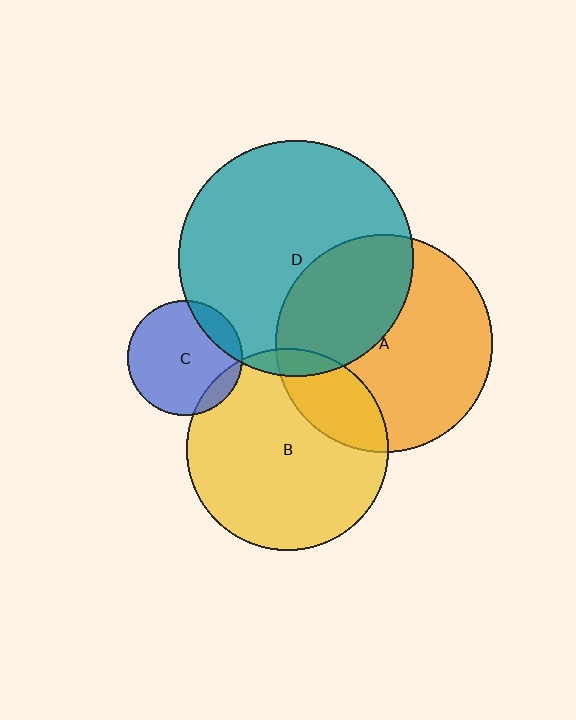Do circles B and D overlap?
Yes.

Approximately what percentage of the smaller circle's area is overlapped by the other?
Approximately 5%.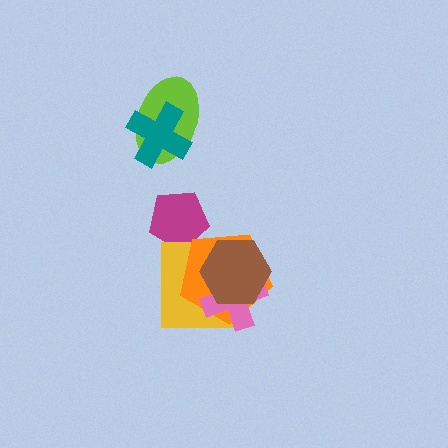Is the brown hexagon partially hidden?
No, no other shape covers it.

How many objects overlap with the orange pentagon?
3 objects overlap with the orange pentagon.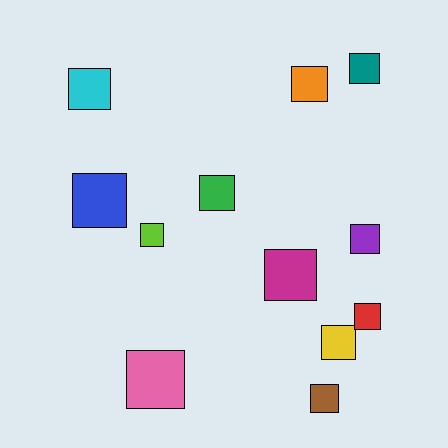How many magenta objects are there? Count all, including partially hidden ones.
There is 1 magenta object.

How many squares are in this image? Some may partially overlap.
There are 12 squares.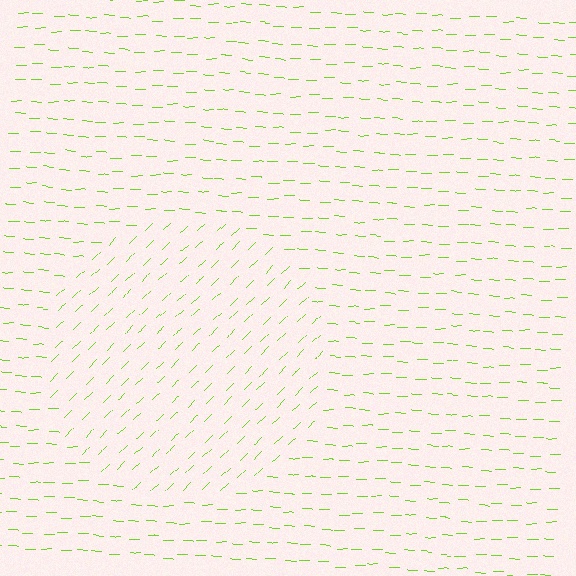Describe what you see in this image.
The image is filled with small lime line segments. A circle region in the image has lines oriented differently from the surrounding lines, creating a visible texture boundary.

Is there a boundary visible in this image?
Yes, there is a texture boundary formed by a change in line orientation.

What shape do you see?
I see a circle.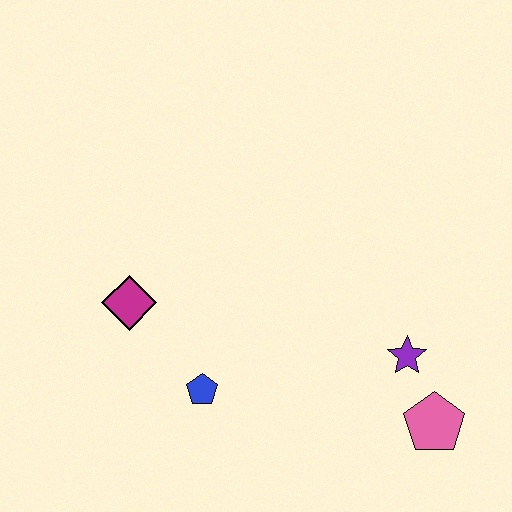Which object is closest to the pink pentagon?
The purple star is closest to the pink pentagon.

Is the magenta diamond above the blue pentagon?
Yes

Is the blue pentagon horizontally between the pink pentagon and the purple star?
No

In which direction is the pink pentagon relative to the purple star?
The pink pentagon is below the purple star.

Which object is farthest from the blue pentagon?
The pink pentagon is farthest from the blue pentagon.